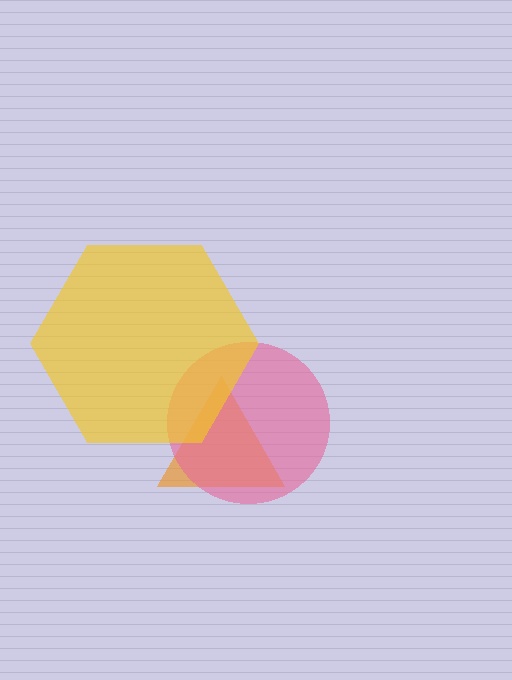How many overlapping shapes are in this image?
There are 3 overlapping shapes in the image.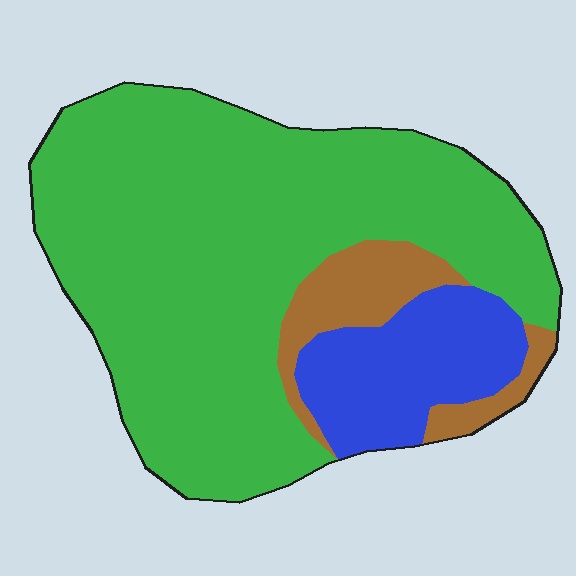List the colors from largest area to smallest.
From largest to smallest: green, blue, brown.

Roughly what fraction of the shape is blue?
Blue takes up less than a quarter of the shape.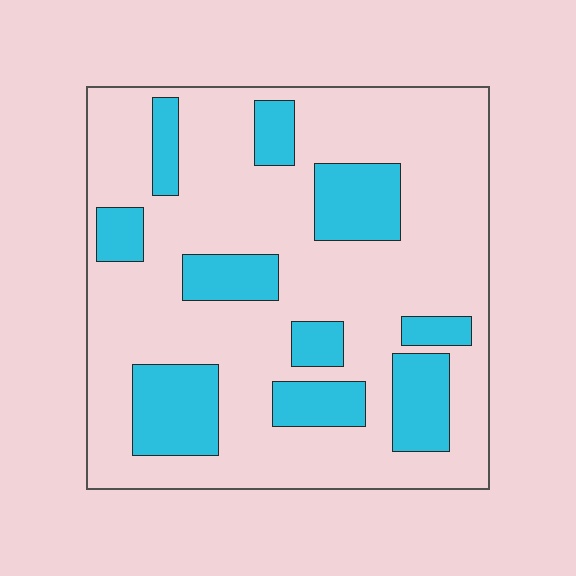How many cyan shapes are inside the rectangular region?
10.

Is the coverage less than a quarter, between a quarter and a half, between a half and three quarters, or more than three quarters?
Between a quarter and a half.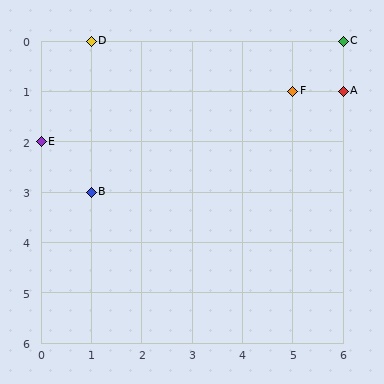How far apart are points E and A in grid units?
Points E and A are 6 columns and 1 row apart (about 6.1 grid units diagonally).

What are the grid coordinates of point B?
Point B is at grid coordinates (1, 3).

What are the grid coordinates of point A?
Point A is at grid coordinates (6, 1).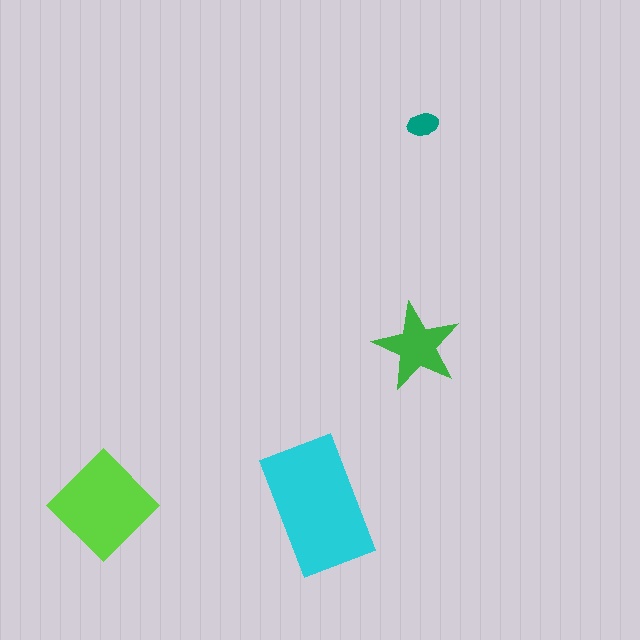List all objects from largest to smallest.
The cyan rectangle, the lime diamond, the green star, the teal ellipse.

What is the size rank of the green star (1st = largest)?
3rd.